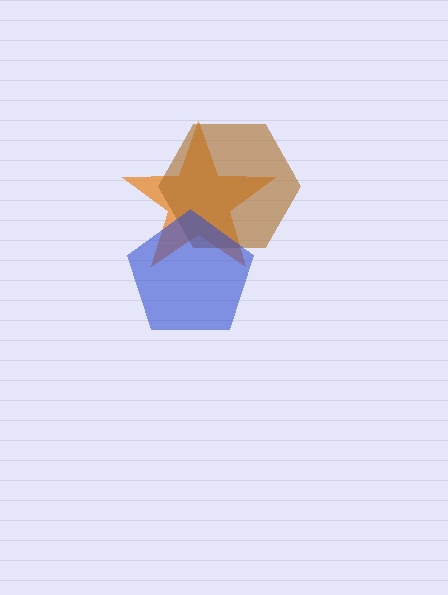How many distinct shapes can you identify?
There are 3 distinct shapes: an orange star, a brown hexagon, a blue pentagon.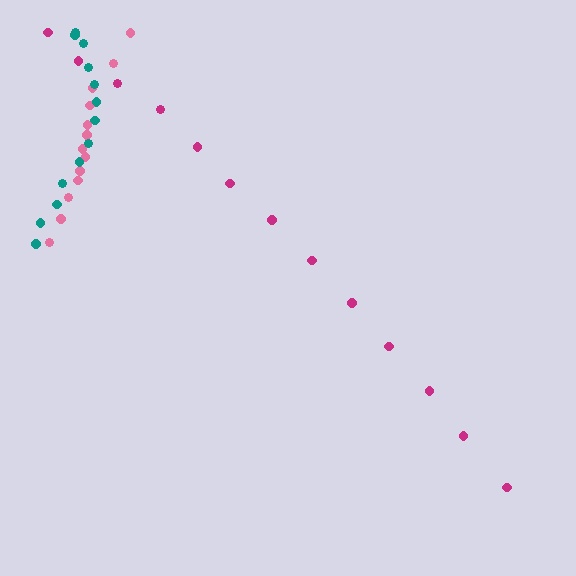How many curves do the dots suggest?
There are 3 distinct paths.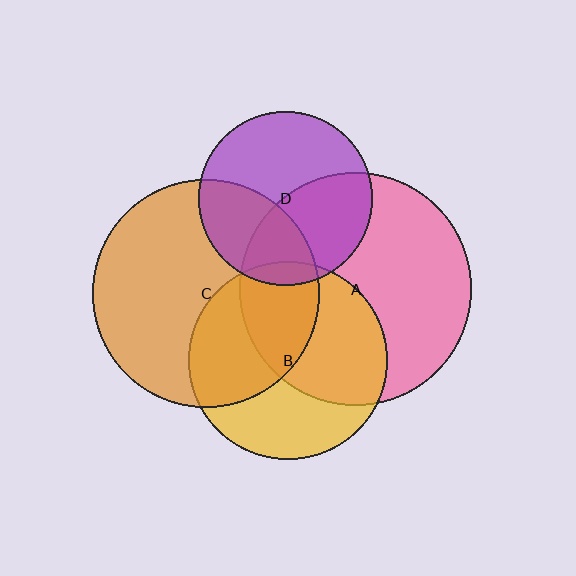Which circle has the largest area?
Circle A (pink).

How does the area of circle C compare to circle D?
Approximately 1.7 times.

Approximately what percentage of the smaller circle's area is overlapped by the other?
Approximately 35%.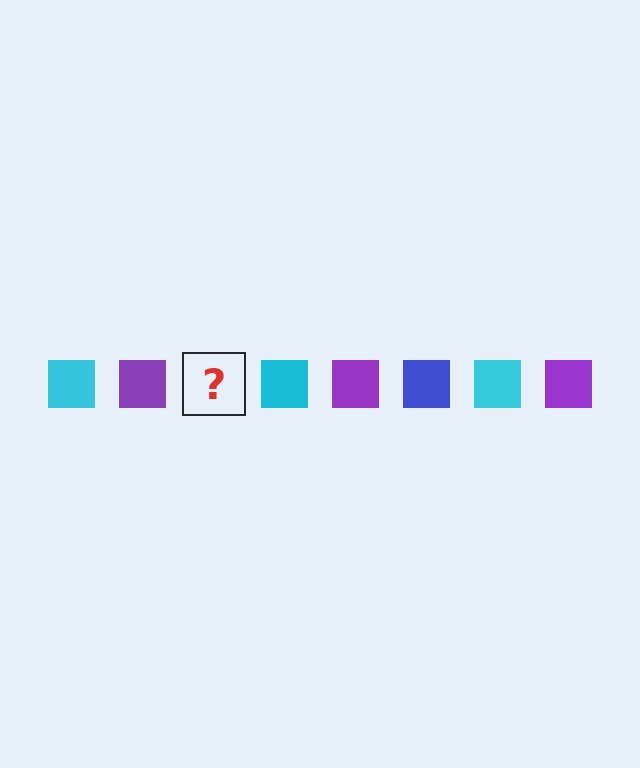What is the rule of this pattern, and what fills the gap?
The rule is that the pattern cycles through cyan, purple, blue squares. The gap should be filled with a blue square.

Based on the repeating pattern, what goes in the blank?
The blank should be a blue square.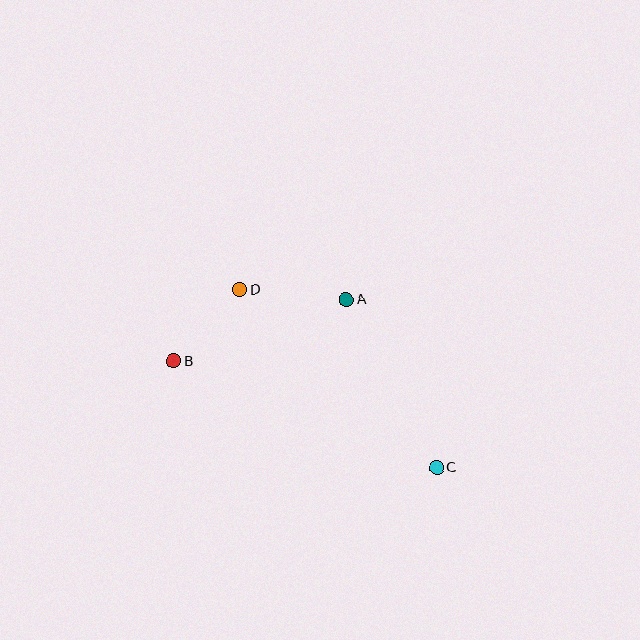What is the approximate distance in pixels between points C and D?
The distance between C and D is approximately 265 pixels.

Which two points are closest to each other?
Points B and D are closest to each other.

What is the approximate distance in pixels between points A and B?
The distance between A and B is approximately 183 pixels.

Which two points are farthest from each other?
Points B and C are farthest from each other.